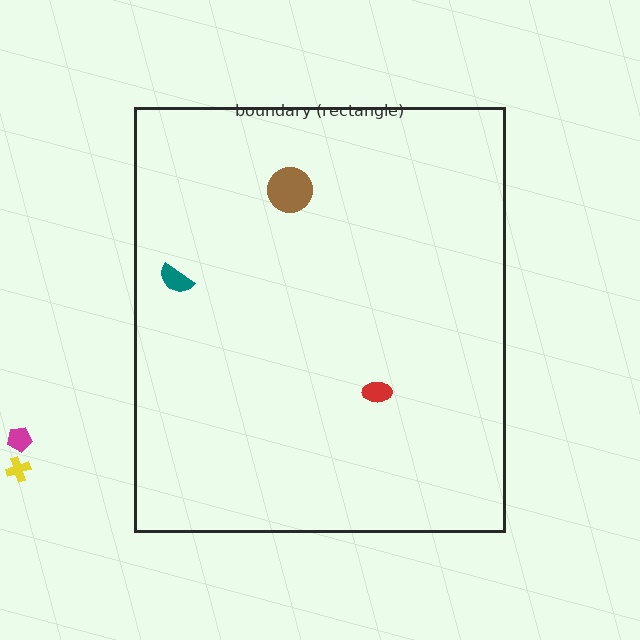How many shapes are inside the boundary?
3 inside, 2 outside.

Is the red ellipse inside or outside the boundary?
Inside.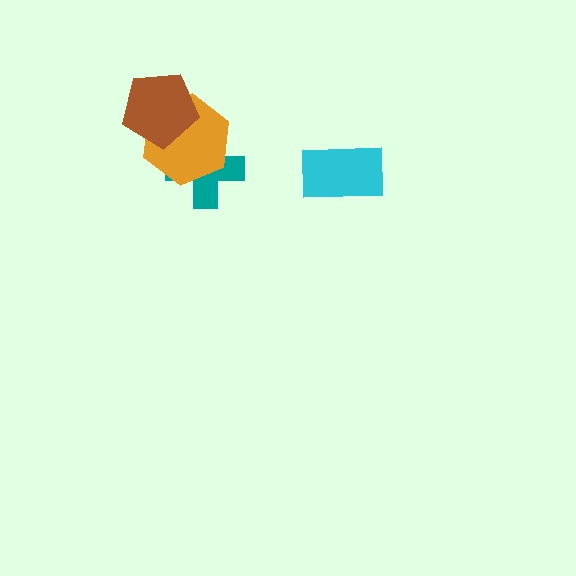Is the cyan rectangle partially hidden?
No, no other shape covers it.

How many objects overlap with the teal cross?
1 object overlaps with the teal cross.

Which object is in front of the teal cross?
The orange hexagon is in front of the teal cross.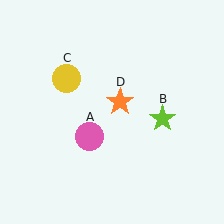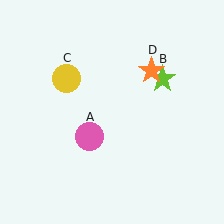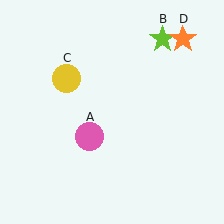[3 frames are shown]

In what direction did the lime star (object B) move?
The lime star (object B) moved up.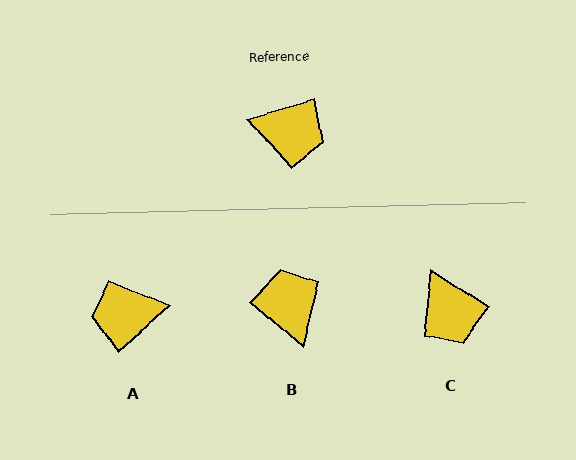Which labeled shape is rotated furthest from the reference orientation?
A, about 155 degrees away.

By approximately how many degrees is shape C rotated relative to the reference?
Approximately 48 degrees clockwise.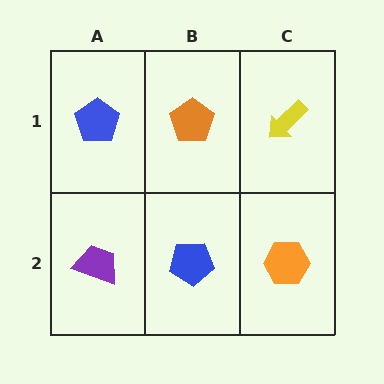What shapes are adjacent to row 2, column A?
A blue pentagon (row 1, column A), a blue pentagon (row 2, column B).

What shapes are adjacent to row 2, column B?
An orange pentagon (row 1, column B), a purple trapezoid (row 2, column A), an orange hexagon (row 2, column C).